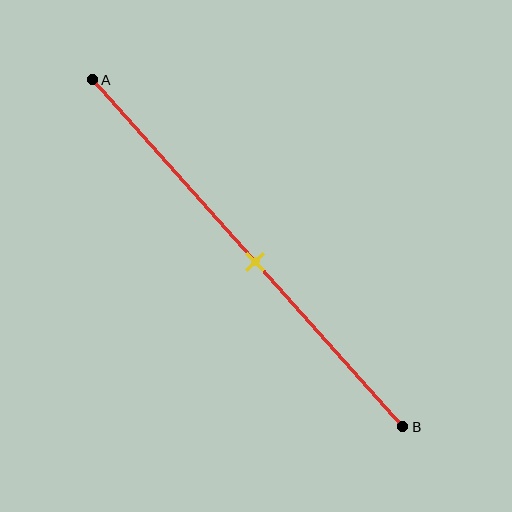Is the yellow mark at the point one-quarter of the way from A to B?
No, the mark is at about 50% from A, not at the 25% one-quarter point.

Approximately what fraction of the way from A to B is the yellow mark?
The yellow mark is approximately 50% of the way from A to B.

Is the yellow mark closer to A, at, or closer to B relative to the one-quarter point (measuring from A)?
The yellow mark is closer to point B than the one-quarter point of segment AB.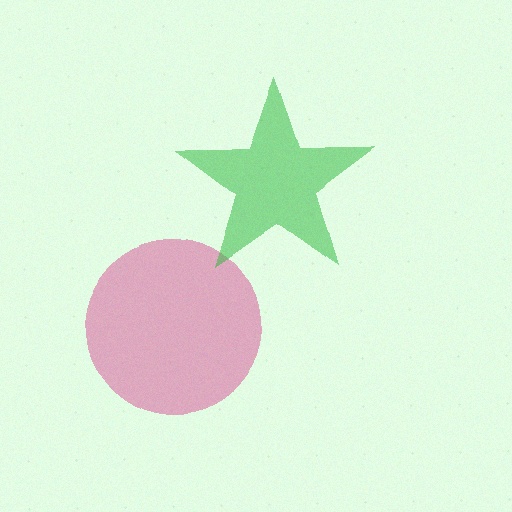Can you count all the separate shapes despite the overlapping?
Yes, there are 2 separate shapes.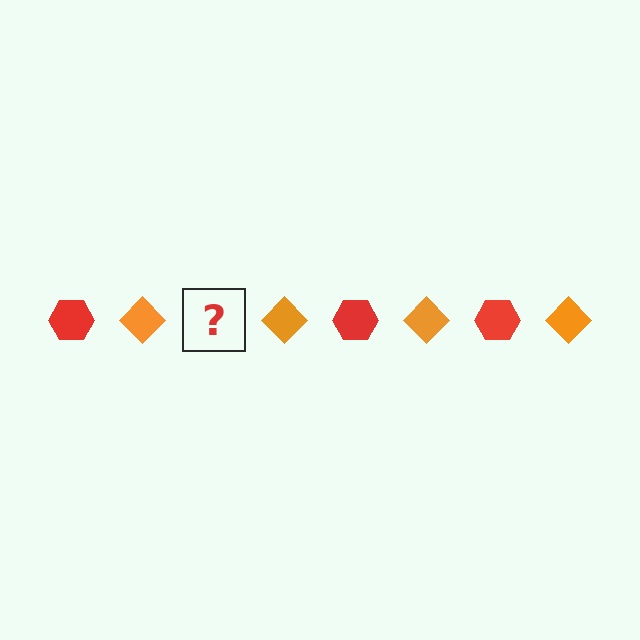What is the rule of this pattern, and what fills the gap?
The rule is that the pattern alternates between red hexagon and orange diamond. The gap should be filled with a red hexagon.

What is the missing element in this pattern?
The missing element is a red hexagon.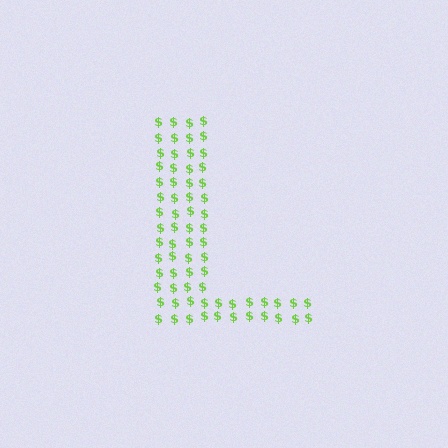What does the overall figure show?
The overall figure shows the letter L.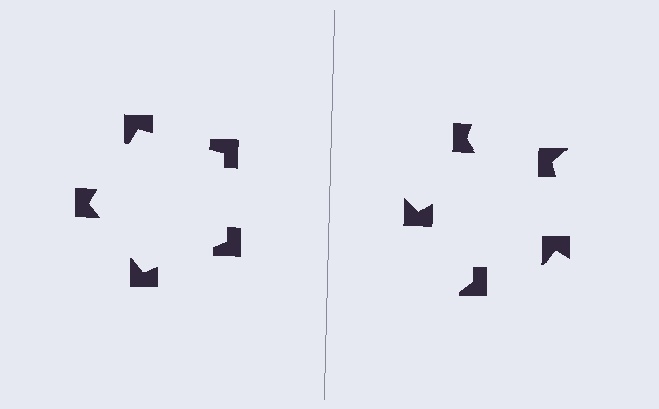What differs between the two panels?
The notched squares are positioned identically on both sides; only the wedge orientations differ. On the left they align to a pentagon; on the right they are misaligned.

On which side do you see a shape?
An illusory pentagon appears on the left side. On the right side the wedge cuts are rotated, so no coherent shape forms.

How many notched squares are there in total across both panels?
10 — 5 on each side.